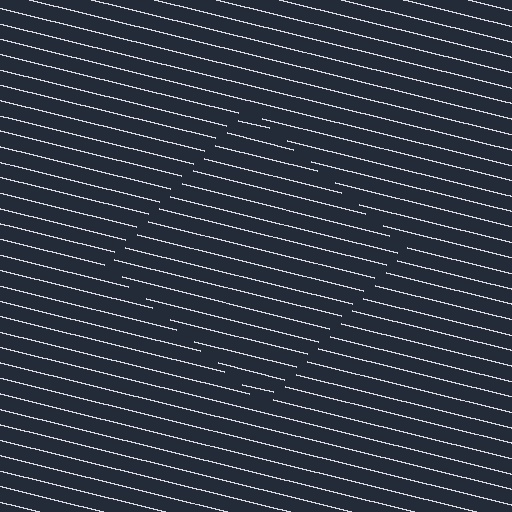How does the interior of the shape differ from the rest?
The interior of the shape contains the same grating, shifted by half a period — the contour is defined by the phase discontinuity where line-ends from the inner and outer gratings abut.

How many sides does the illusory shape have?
4 sides — the line-ends trace a square.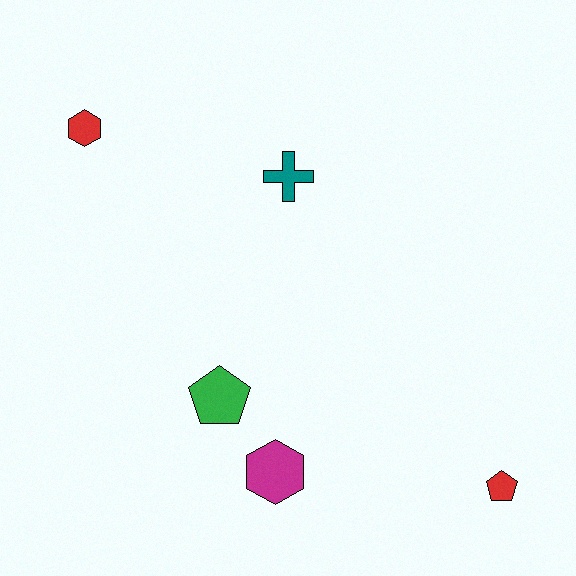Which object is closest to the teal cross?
The red hexagon is closest to the teal cross.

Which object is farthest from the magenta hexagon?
The red hexagon is farthest from the magenta hexagon.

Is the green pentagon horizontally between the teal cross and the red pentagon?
No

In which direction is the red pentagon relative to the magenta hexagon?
The red pentagon is to the right of the magenta hexagon.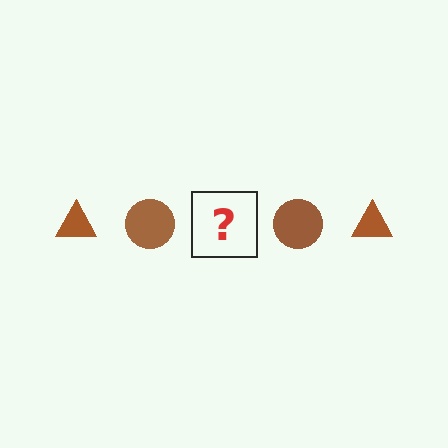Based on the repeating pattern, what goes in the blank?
The blank should be a brown triangle.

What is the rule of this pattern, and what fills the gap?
The rule is that the pattern cycles through triangle, circle shapes in brown. The gap should be filled with a brown triangle.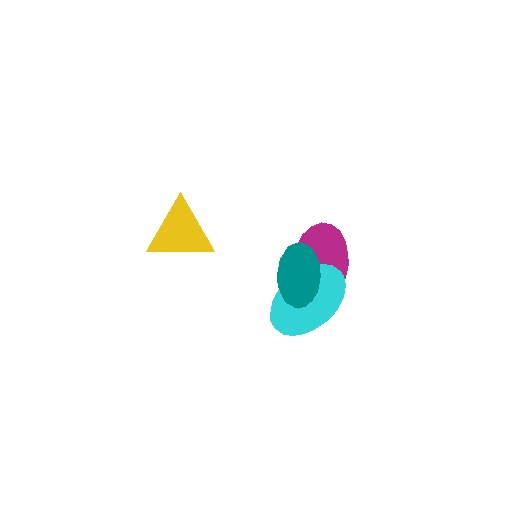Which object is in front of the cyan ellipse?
The teal ellipse is in front of the cyan ellipse.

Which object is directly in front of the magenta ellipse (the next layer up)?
The cyan ellipse is directly in front of the magenta ellipse.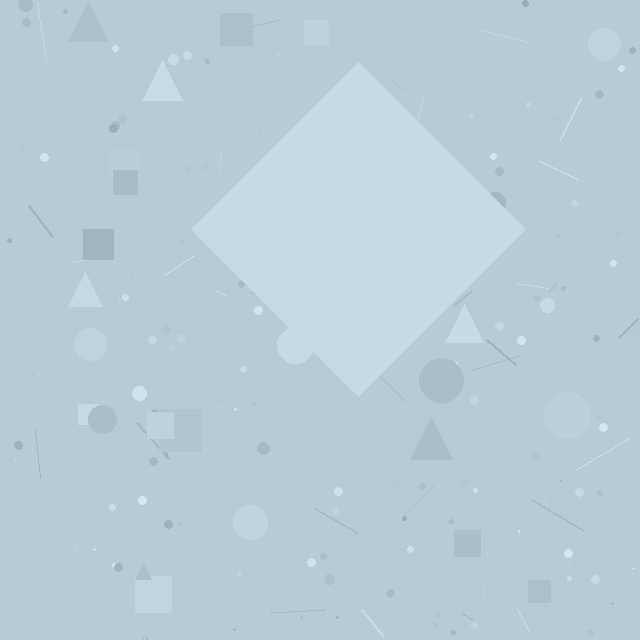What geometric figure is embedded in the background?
A diamond is embedded in the background.